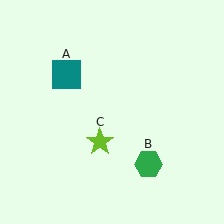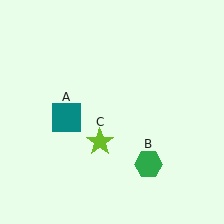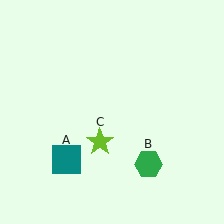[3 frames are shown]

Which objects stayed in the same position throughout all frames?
Green hexagon (object B) and lime star (object C) remained stationary.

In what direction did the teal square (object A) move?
The teal square (object A) moved down.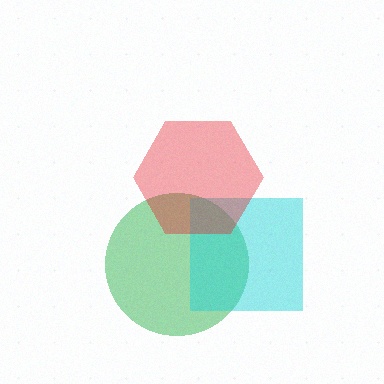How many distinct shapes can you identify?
There are 3 distinct shapes: a green circle, a cyan square, a red hexagon.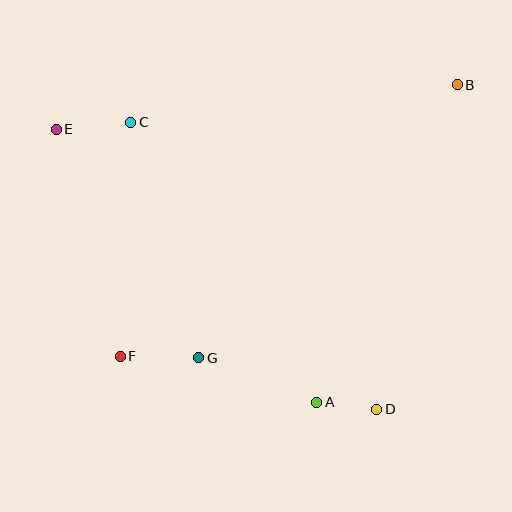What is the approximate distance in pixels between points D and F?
The distance between D and F is approximately 262 pixels.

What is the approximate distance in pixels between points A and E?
The distance between A and E is approximately 377 pixels.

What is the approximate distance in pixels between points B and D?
The distance between B and D is approximately 335 pixels.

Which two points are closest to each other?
Points A and D are closest to each other.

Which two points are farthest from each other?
Points B and F are farthest from each other.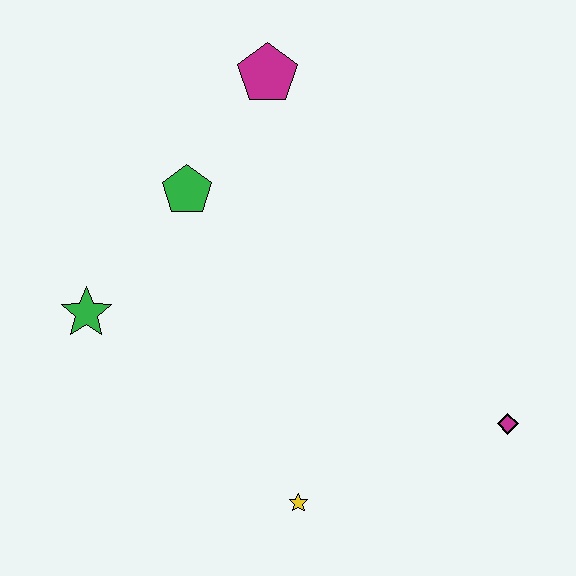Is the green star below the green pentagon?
Yes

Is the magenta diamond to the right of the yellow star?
Yes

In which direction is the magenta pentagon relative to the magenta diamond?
The magenta pentagon is above the magenta diamond.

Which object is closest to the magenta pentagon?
The green pentagon is closest to the magenta pentagon.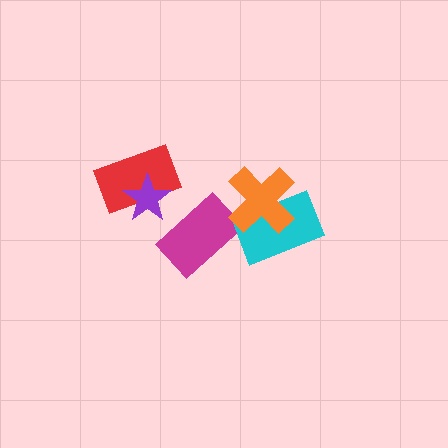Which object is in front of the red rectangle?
The purple star is in front of the red rectangle.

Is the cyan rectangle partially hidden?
Yes, it is partially covered by another shape.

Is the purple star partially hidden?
No, no other shape covers it.